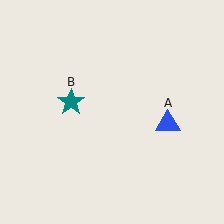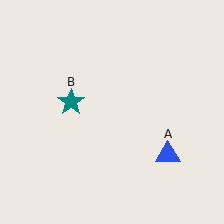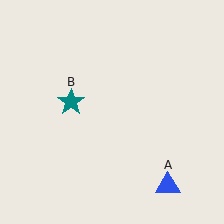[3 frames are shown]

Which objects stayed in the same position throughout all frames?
Teal star (object B) remained stationary.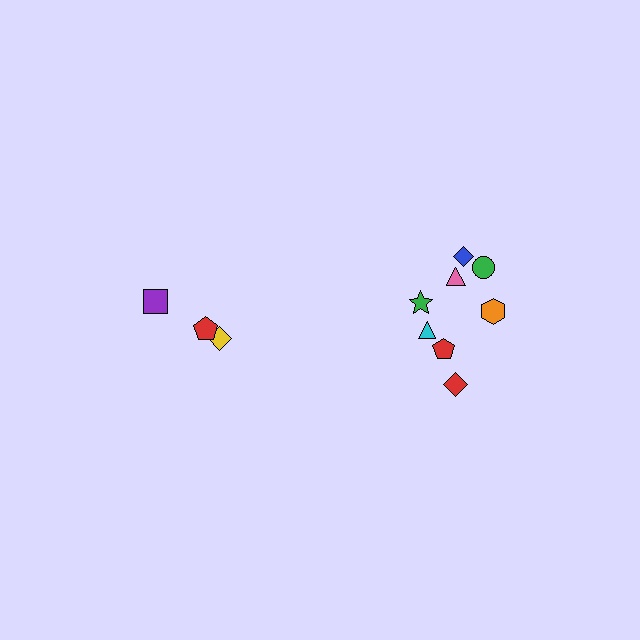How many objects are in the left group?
There are 3 objects.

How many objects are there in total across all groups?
There are 11 objects.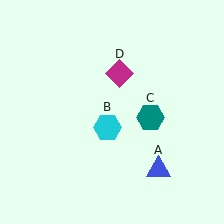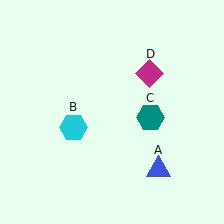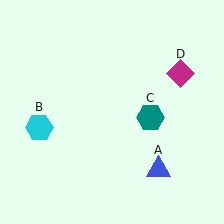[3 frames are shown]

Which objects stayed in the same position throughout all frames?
Blue triangle (object A) and teal hexagon (object C) remained stationary.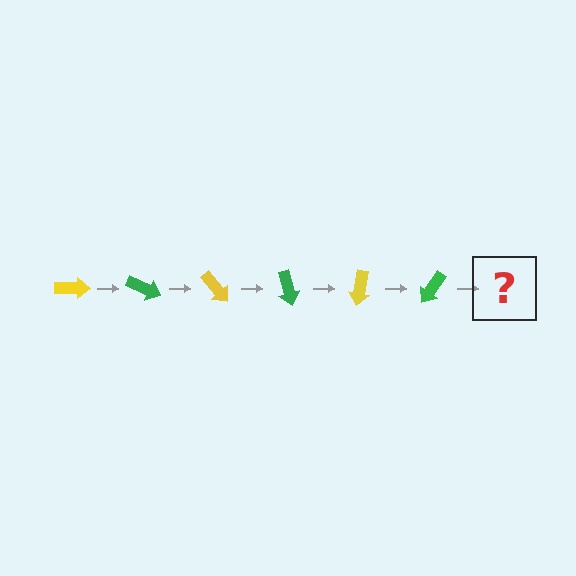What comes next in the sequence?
The next element should be a yellow arrow, rotated 150 degrees from the start.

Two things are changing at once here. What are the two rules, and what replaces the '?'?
The two rules are that it rotates 25 degrees each step and the color cycles through yellow and green. The '?' should be a yellow arrow, rotated 150 degrees from the start.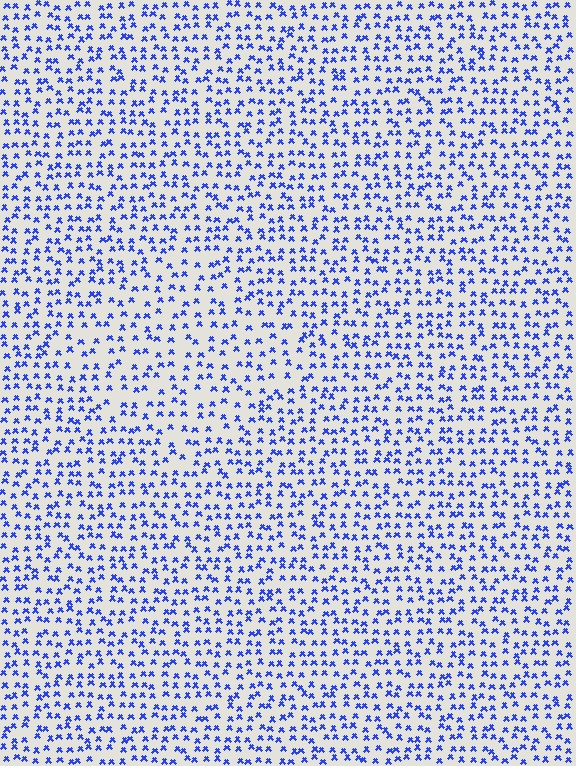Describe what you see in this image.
The image contains small blue elements arranged at two different densities. A diamond-shaped region is visible where the elements are less densely packed than the surrounding area.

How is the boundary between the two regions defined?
The boundary is defined by a change in element density (approximately 1.4x ratio). All elements are the same color, size, and shape.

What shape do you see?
I see a diamond.